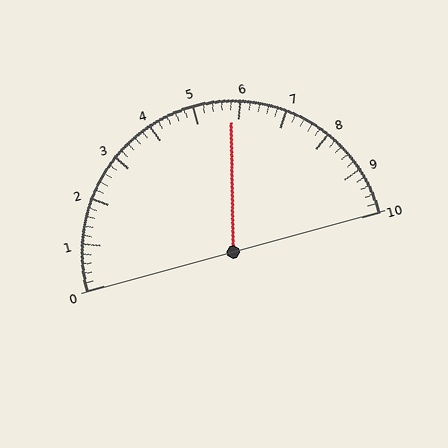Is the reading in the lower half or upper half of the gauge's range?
The reading is in the upper half of the range (0 to 10).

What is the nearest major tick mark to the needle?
The nearest major tick mark is 6.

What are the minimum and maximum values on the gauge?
The gauge ranges from 0 to 10.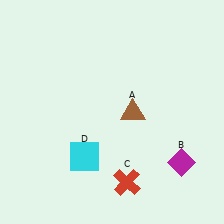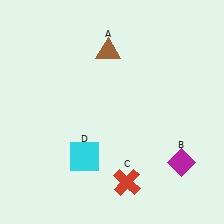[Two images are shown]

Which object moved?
The brown triangle (A) moved up.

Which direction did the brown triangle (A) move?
The brown triangle (A) moved up.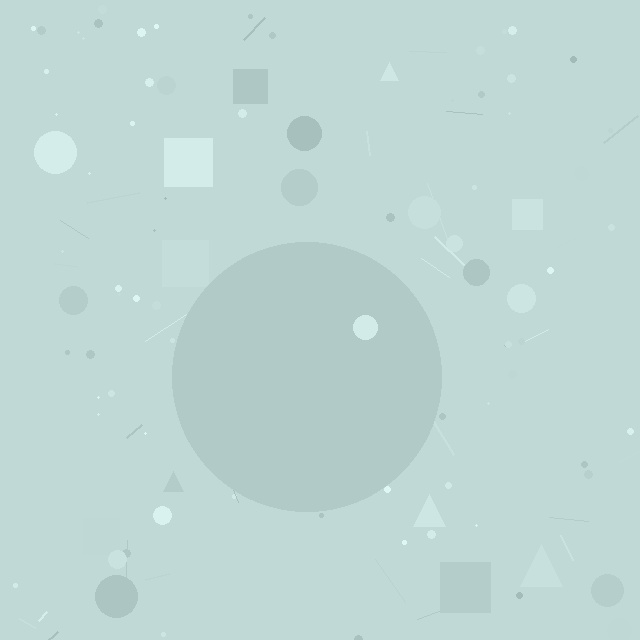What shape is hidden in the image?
A circle is hidden in the image.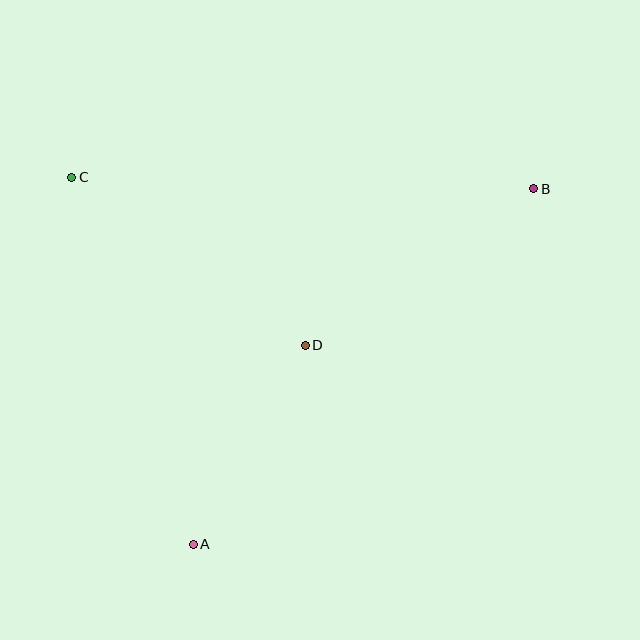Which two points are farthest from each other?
Points A and B are farthest from each other.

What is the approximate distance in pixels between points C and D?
The distance between C and D is approximately 288 pixels.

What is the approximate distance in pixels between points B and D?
The distance between B and D is approximately 277 pixels.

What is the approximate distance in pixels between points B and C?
The distance between B and C is approximately 462 pixels.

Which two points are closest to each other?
Points A and D are closest to each other.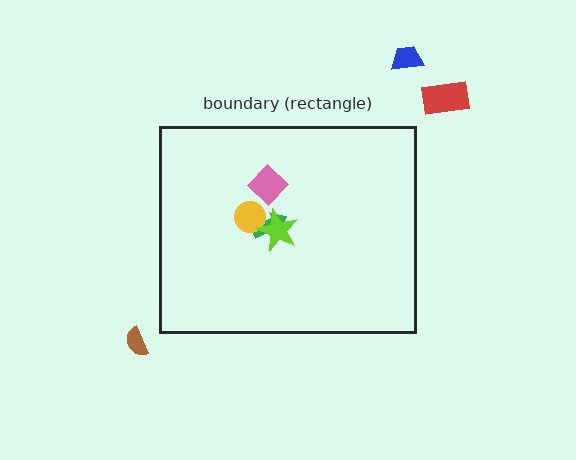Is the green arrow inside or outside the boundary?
Inside.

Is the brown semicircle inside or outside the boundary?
Outside.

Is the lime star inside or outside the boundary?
Inside.